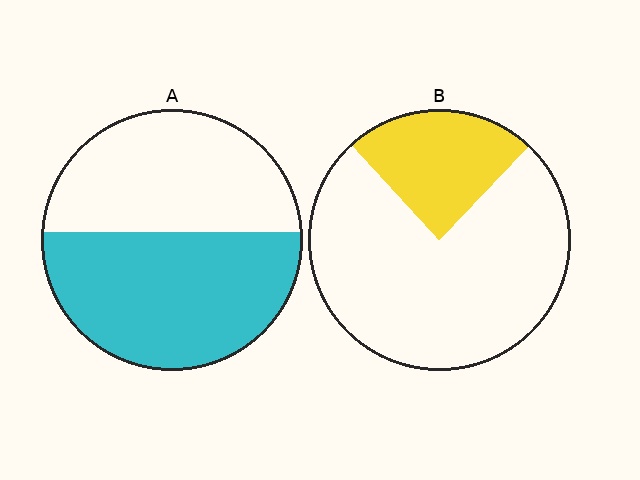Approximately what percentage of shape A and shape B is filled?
A is approximately 55% and B is approximately 25%.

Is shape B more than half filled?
No.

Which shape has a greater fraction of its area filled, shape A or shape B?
Shape A.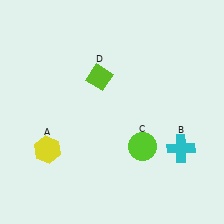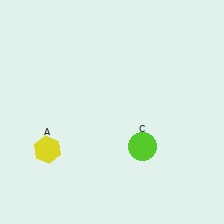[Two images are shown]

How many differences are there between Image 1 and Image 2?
There are 2 differences between the two images.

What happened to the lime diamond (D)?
The lime diamond (D) was removed in Image 2. It was in the top-left area of Image 1.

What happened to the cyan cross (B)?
The cyan cross (B) was removed in Image 2. It was in the bottom-right area of Image 1.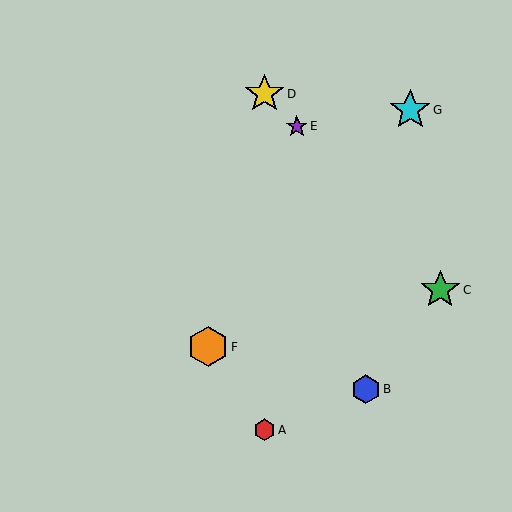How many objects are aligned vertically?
2 objects (A, D) are aligned vertically.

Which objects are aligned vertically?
Objects A, D are aligned vertically.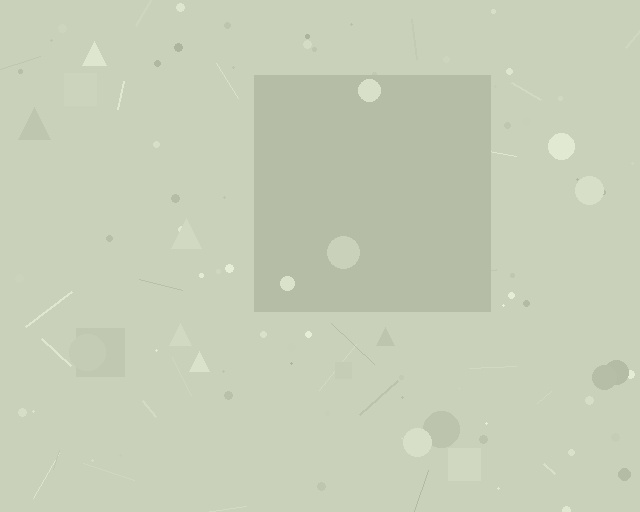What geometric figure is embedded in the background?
A square is embedded in the background.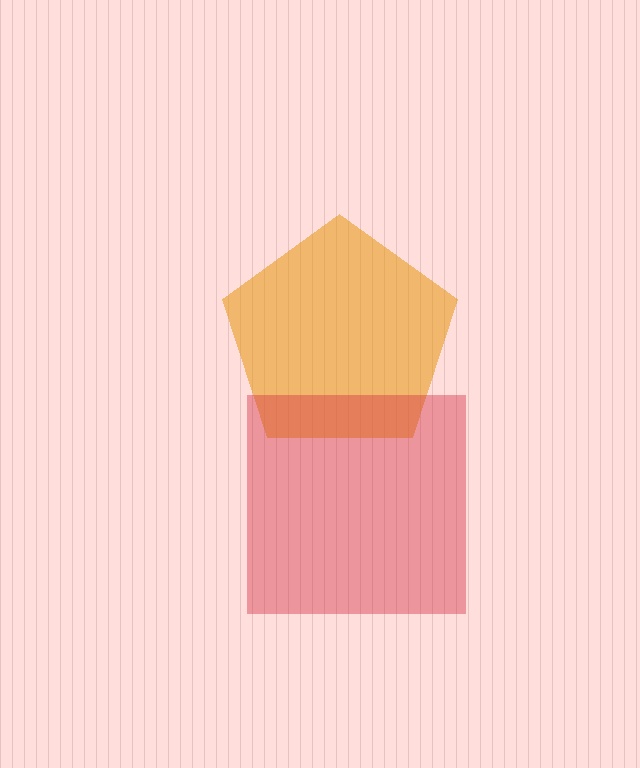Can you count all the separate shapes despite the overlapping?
Yes, there are 2 separate shapes.